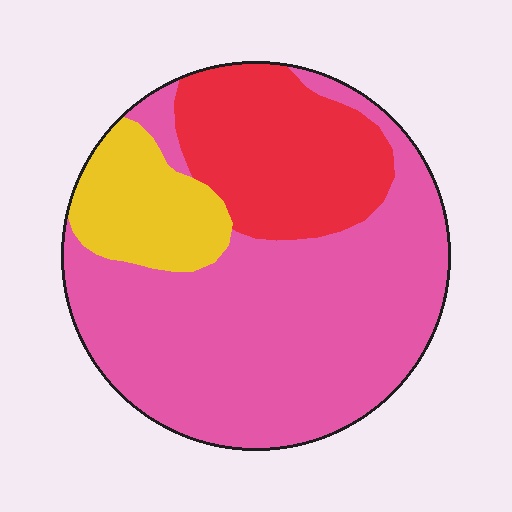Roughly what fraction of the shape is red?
Red covers roughly 25% of the shape.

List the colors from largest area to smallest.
From largest to smallest: pink, red, yellow.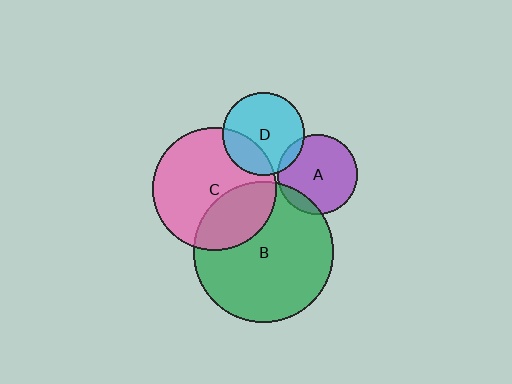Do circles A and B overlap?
Yes.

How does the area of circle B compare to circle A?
Approximately 3.1 times.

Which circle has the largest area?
Circle B (green).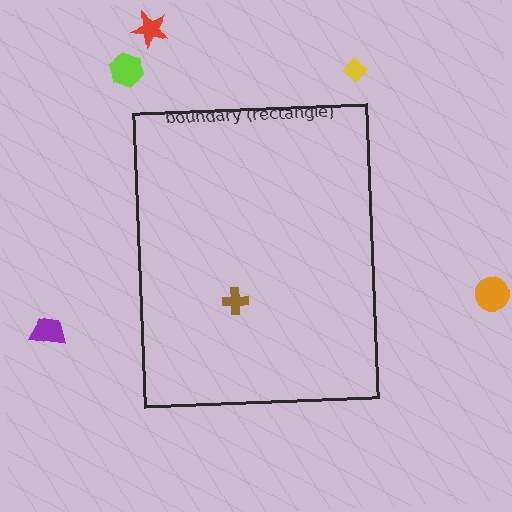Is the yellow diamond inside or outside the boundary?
Outside.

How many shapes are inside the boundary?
1 inside, 5 outside.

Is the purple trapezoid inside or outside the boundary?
Outside.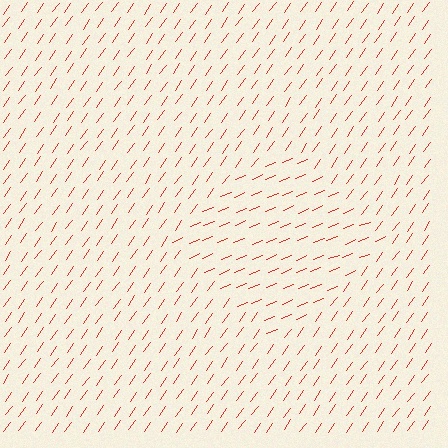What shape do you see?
I see a diamond.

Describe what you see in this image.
The image is filled with small red line segments. A diamond region in the image has lines oriented differently from the surrounding lines, creating a visible texture boundary.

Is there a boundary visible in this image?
Yes, there is a texture boundary formed by a change in line orientation.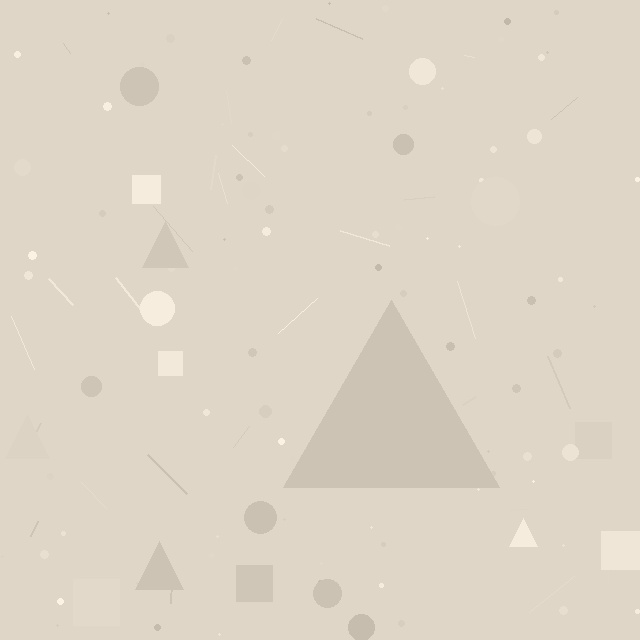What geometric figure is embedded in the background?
A triangle is embedded in the background.